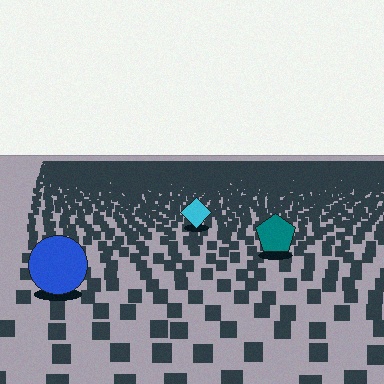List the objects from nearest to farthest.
From nearest to farthest: the blue circle, the teal pentagon, the cyan diamond.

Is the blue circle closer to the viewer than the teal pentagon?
Yes. The blue circle is closer — you can tell from the texture gradient: the ground texture is coarser near it.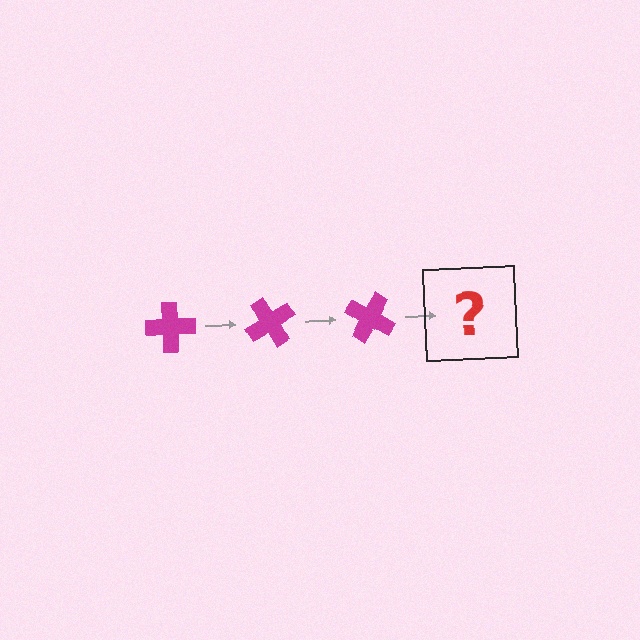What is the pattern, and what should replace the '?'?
The pattern is that the cross rotates 60 degrees each step. The '?' should be a magenta cross rotated 180 degrees.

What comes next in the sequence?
The next element should be a magenta cross rotated 180 degrees.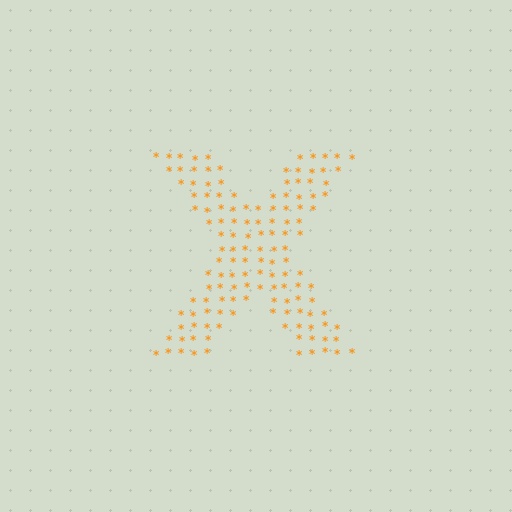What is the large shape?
The large shape is the letter X.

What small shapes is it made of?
It is made of small asterisks.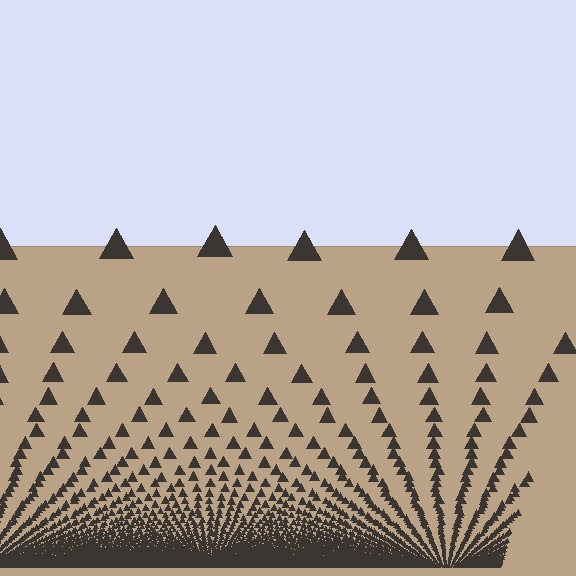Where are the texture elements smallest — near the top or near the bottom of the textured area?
Near the bottom.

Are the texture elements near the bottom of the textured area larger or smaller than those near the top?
Smaller. The gradient is inverted — elements near the bottom are smaller and denser.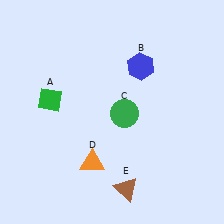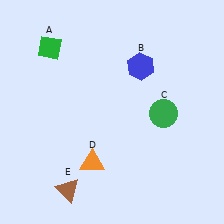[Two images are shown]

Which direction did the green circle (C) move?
The green circle (C) moved right.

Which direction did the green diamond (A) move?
The green diamond (A) moved up.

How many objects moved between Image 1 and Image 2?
3 objects moved between the two images.